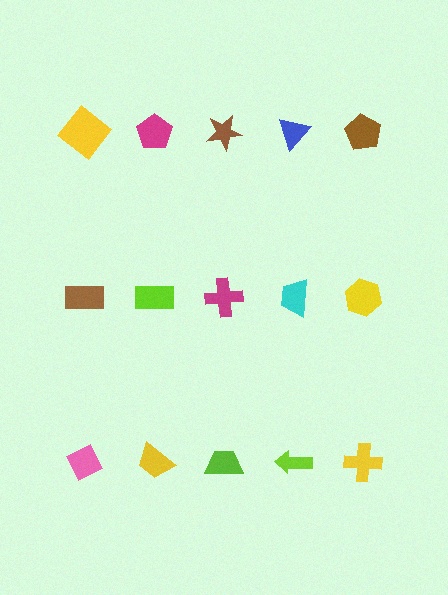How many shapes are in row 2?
5 shapes.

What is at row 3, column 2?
A yellow trapezoid.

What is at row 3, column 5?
A yellow cross.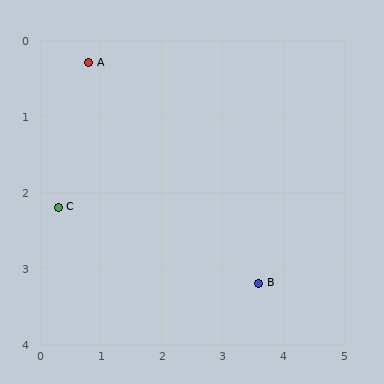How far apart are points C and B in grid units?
Points C and B are about 3.4 grid units apart.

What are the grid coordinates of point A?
Point A is at approximately (0.8, 0.3).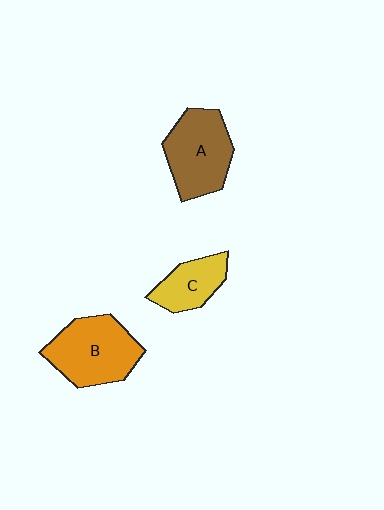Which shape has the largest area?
Shape B (orange).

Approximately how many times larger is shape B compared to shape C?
Approximately 1.7 times.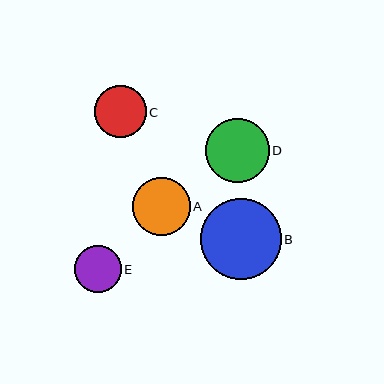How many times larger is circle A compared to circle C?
Circle A is approximately 1.1 times the size of circle C.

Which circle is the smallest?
Circle E is the smallest with a size of approximately 47 pixels.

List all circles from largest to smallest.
From largest to smallest: B, D, A, C, E.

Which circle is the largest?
Circle B is the largest with a size of approximately 81 pixels.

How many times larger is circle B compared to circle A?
Circle B is approximately 1.4 times the size of circle A.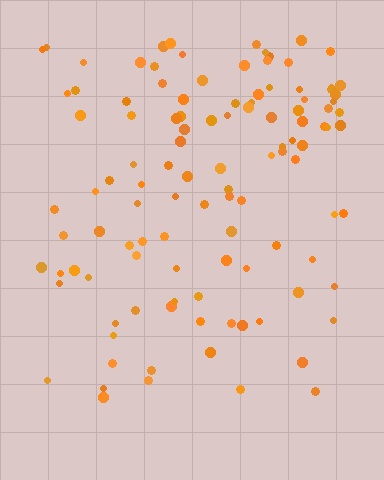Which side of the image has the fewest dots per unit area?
The bottom.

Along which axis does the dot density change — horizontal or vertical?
Vertical.